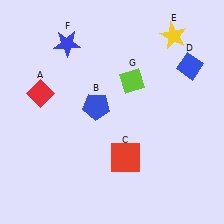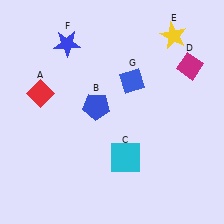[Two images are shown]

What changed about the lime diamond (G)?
In Image 1, G is lime. In Image 2, it changed to blue.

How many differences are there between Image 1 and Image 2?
There are 3 differences between the two images.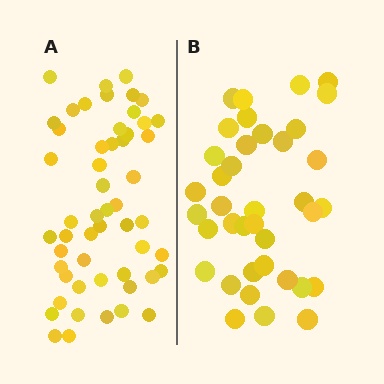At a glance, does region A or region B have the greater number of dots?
Region A (the left region) has more dots.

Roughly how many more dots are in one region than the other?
Region A has approximately 15 more dots than region B.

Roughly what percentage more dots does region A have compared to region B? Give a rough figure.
About 40% more.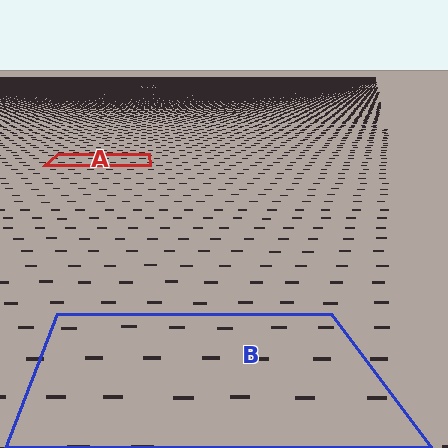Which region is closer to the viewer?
Region B is closer. The texture elements there are larger and more spread out.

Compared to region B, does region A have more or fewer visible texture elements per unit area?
Region A has more texture elements per unit area — they are packed more densely because it is farther away.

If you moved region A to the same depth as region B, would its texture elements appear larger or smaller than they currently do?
They would appear larger. At a closer depth, the same texture elements are projected at a bigger on-screen size.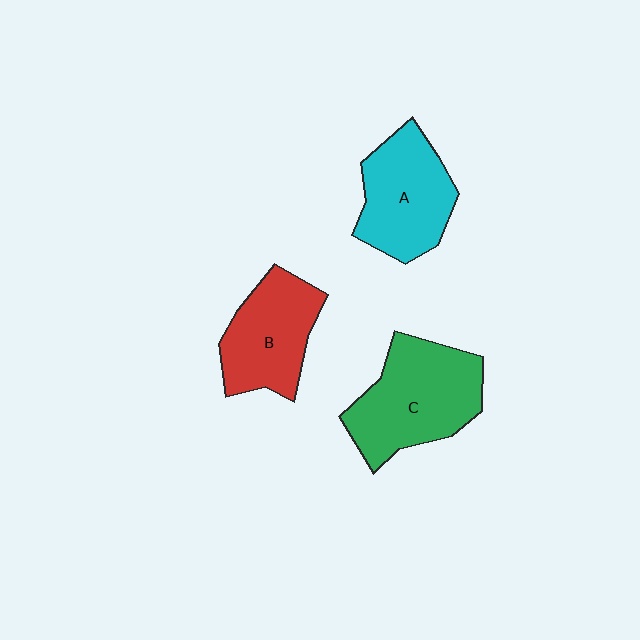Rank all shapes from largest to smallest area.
From largest to smallest: C (green), A (cyan), B (red).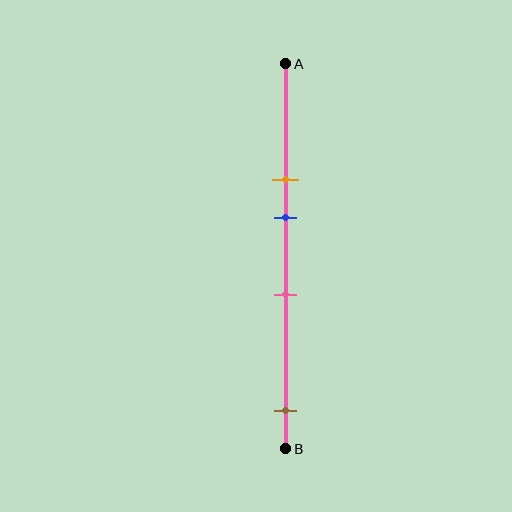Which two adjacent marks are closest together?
The orange and blue marks are the closest adjacent pair.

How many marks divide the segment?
There are 4 marks dividing the segment.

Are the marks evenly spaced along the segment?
No, the marks are not evenly spaced.